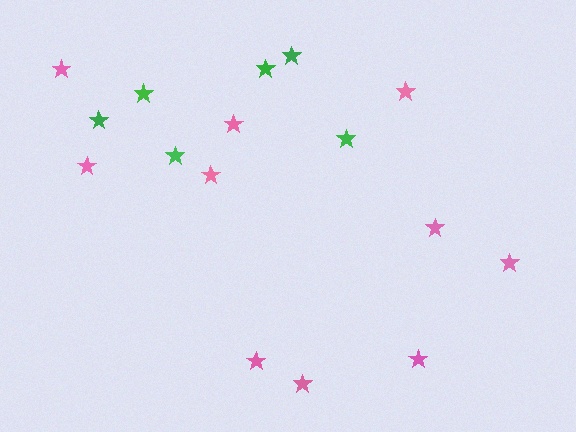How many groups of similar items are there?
There are 2 groups: one group of pink stars (10) and one group of green stars (6).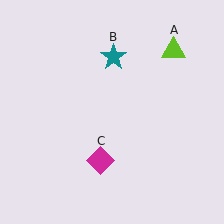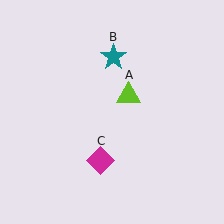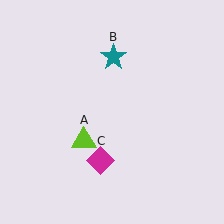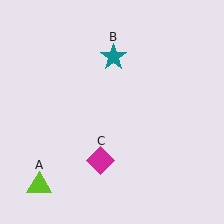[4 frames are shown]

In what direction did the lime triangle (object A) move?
The lime triangle (object A) moved down and to the left.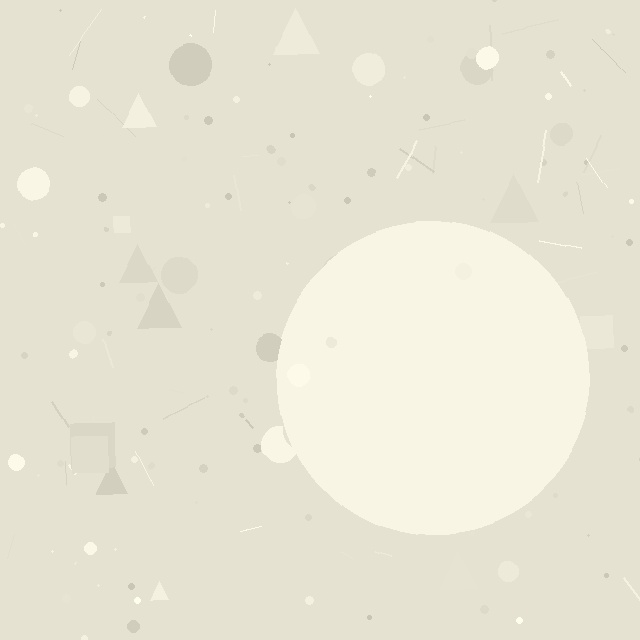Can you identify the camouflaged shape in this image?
The camouflaged shape is a circle.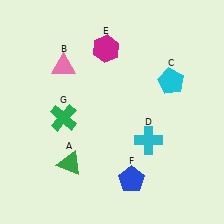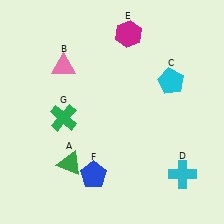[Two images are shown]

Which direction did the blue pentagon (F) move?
The blue pentagon (F) moved left.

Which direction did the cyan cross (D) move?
The cyan cross (D) moved down.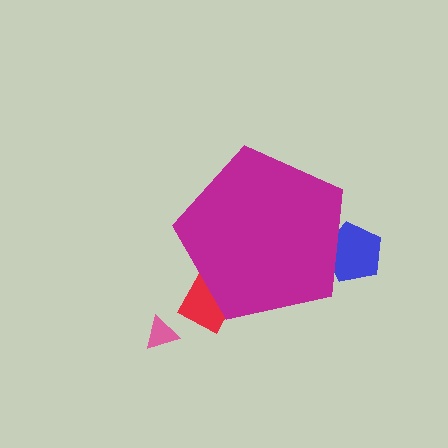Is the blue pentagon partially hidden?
Yes, the blue pentagon is partially hidden behind the magenta pentagon.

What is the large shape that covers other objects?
A magenta pentagon.